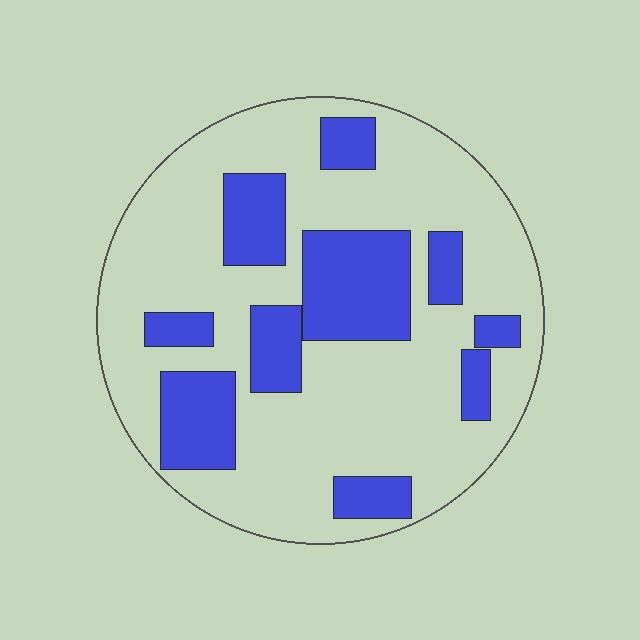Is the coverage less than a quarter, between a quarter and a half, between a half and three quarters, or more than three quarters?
Between a quarter and a half.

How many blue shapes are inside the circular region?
10.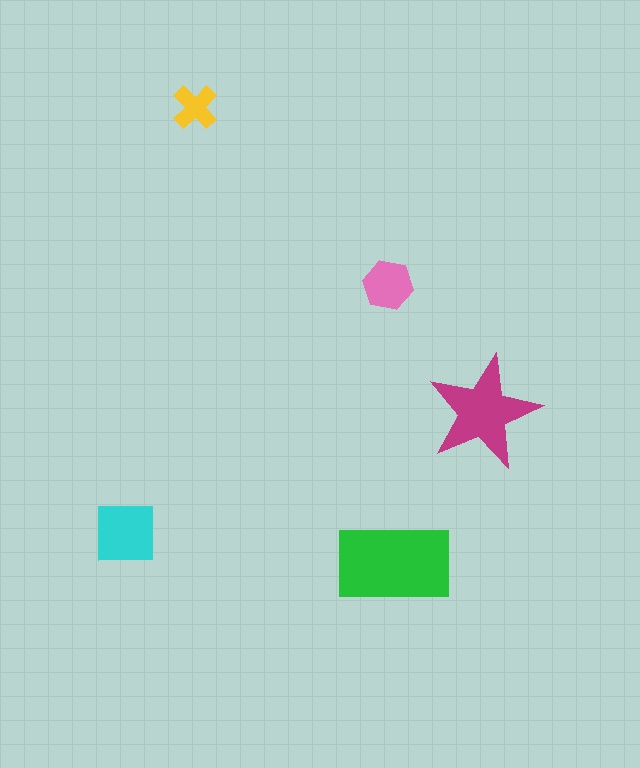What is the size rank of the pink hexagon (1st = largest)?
4th.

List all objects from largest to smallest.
The green rectangle, the magenta star, the cyan square, the pink hexagon, the yellow cross.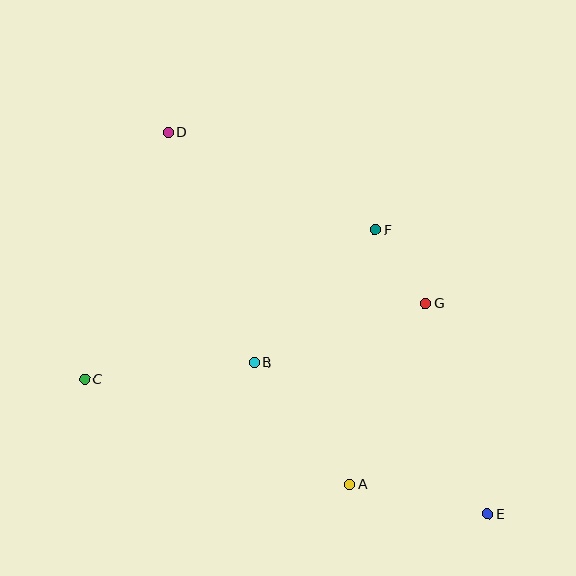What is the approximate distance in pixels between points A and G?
The distance between A and G is approximately 197 pixels.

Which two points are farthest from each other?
Points D and E are farthest from each other.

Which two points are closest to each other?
Points F and G are closest to each other.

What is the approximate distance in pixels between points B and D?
The distance between B and D is approximately 246 pixels.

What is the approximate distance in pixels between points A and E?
The distance between A and E is approximately 141 pixels.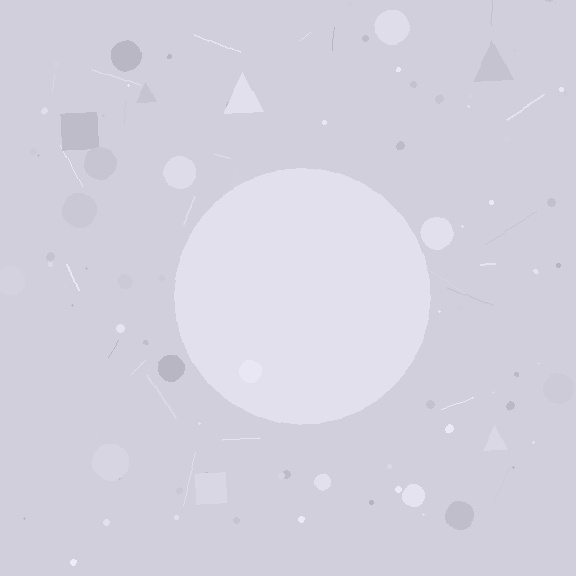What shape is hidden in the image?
A circle is hidden in the image.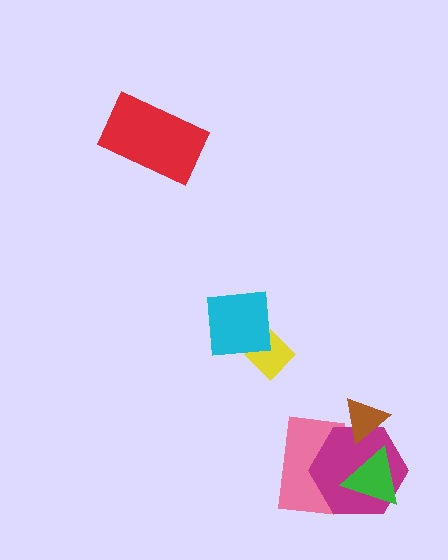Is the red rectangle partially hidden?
No, no other shape covers it.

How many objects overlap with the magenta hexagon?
3 objects overlap with the magenta hexagon.